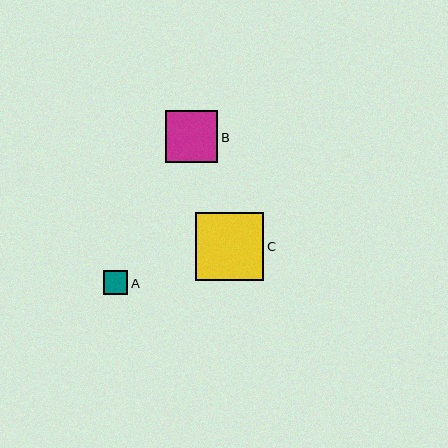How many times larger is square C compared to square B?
Square C is approximately 1.3 times the size of square B.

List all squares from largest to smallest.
From largest to smallest: C, B, A.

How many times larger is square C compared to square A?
Square C is approximately 2.8 times the size of square A.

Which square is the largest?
Square C is the largest with a size of approximately 68 pixels.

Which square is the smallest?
Square A is the smallest with a size of approximately 24 pixels.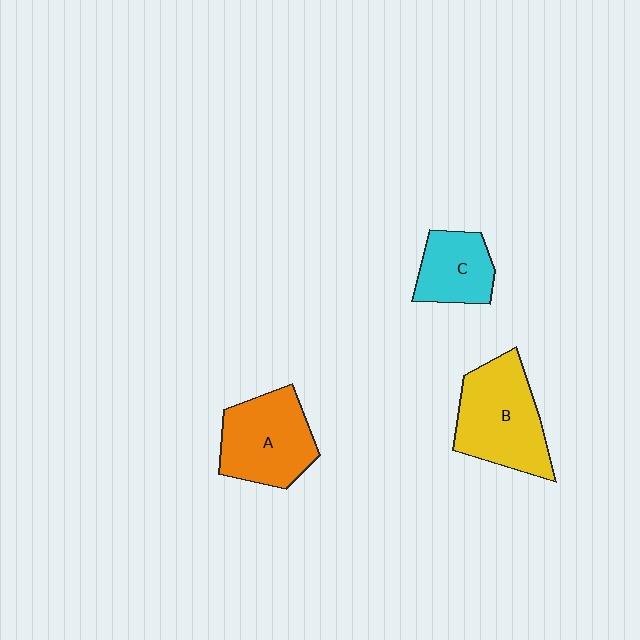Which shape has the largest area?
Shape B (yellow).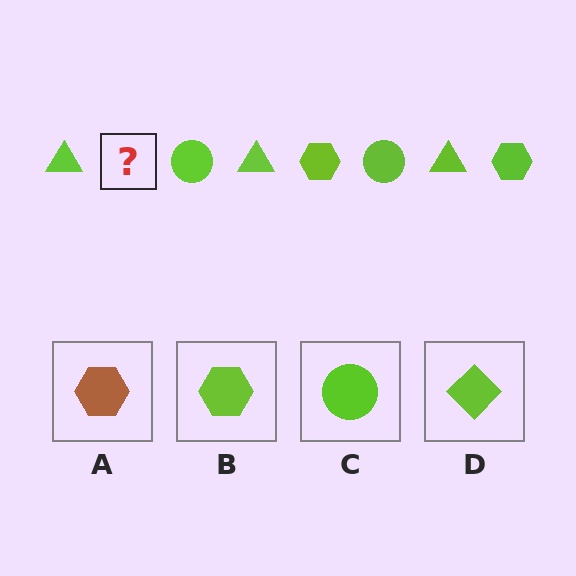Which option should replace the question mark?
Option B.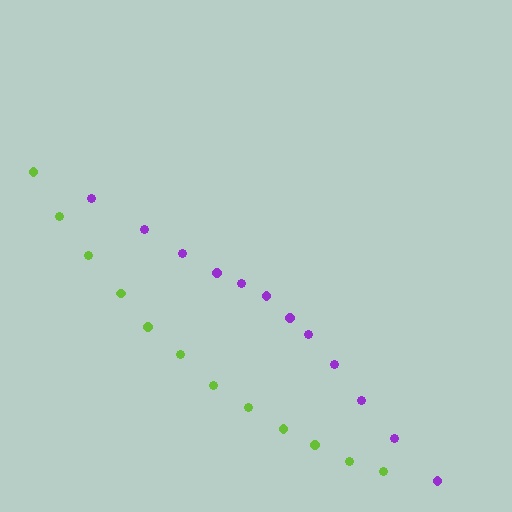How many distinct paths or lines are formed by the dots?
There are 2 distinct paths.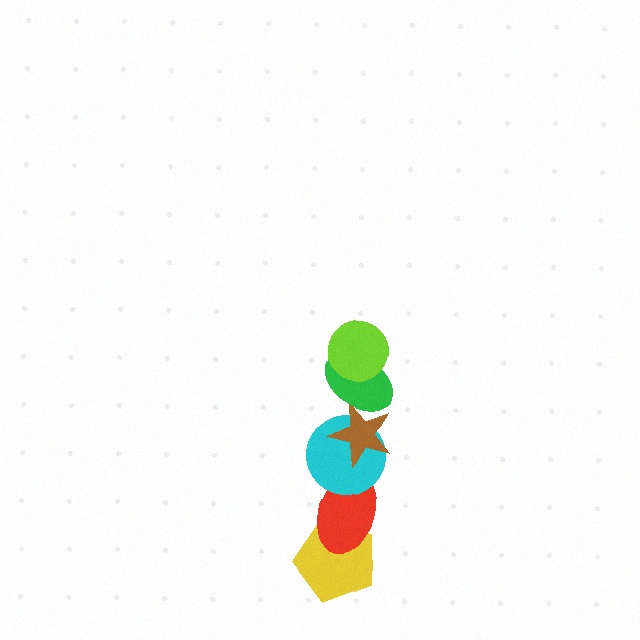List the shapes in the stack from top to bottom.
From top to bottom: the lime circle, the green ellipse, the brown star, the cyan circle, the red ellipse, the yellow pentagon.